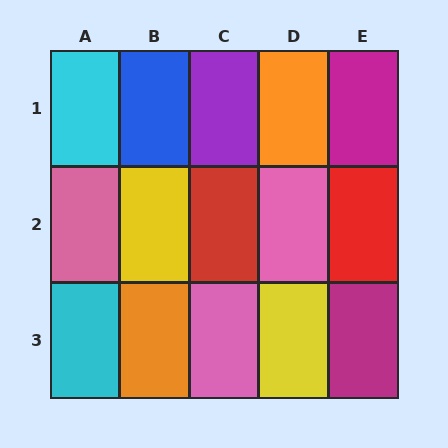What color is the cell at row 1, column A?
Cyan.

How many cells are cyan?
2 cells are cyan.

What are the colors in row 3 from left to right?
Cyan, orange, pink, yellow, magenta.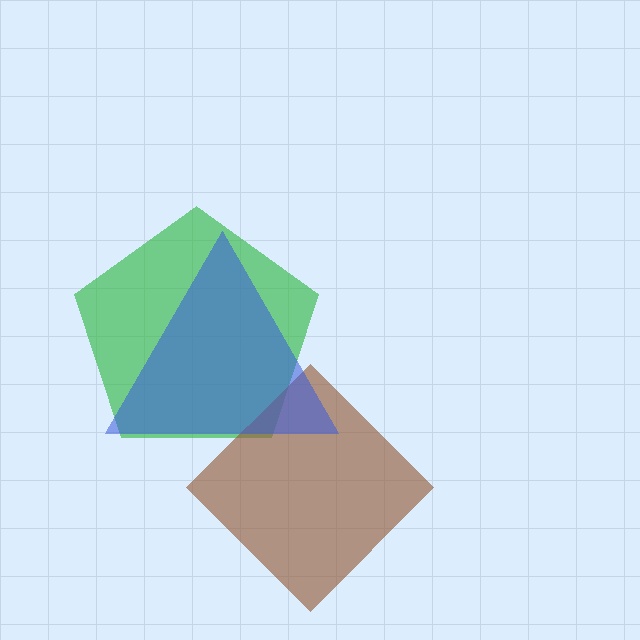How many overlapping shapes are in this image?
There are 3 overlapping shapes in the image.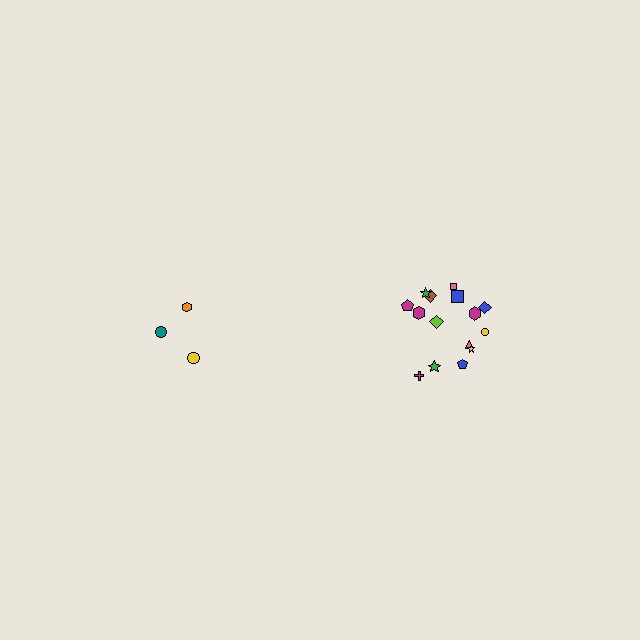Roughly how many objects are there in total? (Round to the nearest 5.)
Roughly 20 objects in total.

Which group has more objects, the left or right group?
The right group.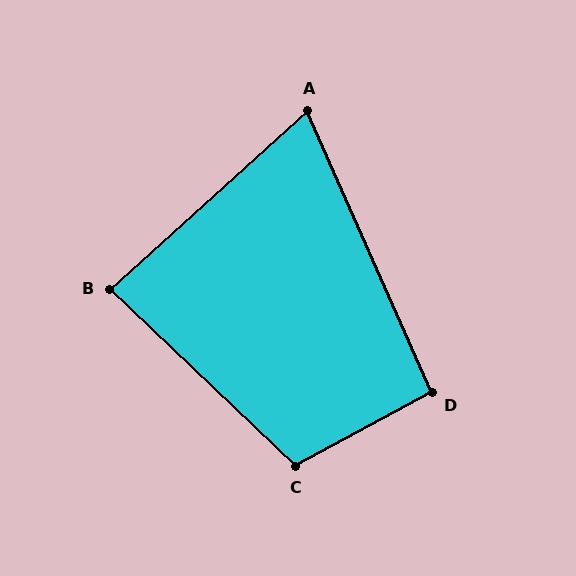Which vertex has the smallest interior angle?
A, at approximately 72 degrees.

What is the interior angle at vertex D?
Approximately 94 degrees (approximately right).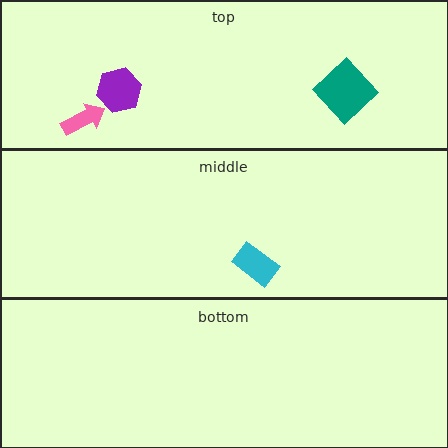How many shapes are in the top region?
3.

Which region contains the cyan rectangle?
The middle region.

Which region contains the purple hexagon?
The top region.